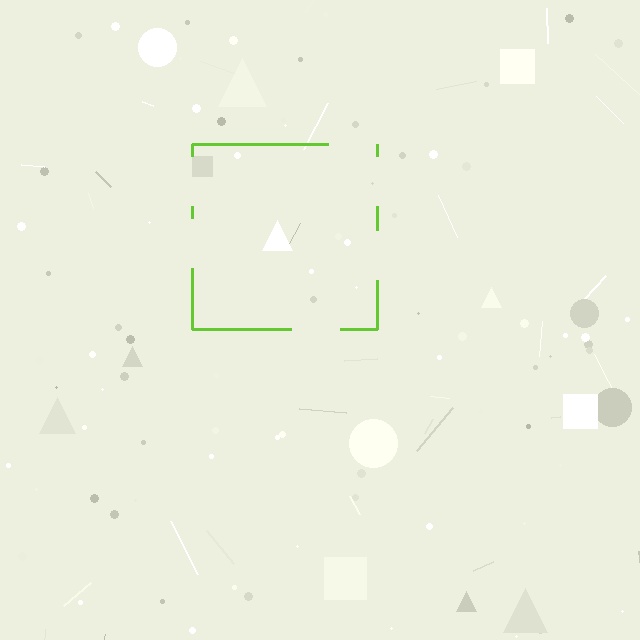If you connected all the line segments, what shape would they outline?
They would outline a square.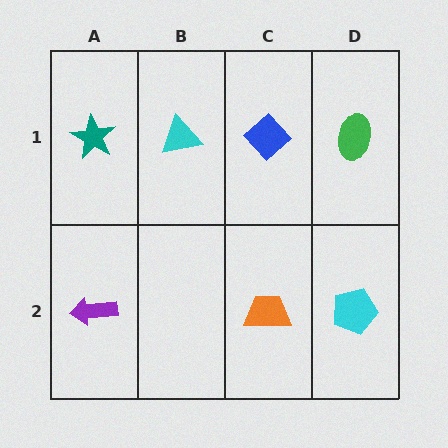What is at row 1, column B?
A cyan triangle.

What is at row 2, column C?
An orange trapezoid.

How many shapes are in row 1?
4 shapes.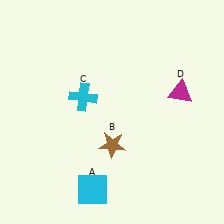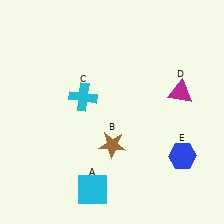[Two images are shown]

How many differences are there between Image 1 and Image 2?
There is 1 difference between the two images.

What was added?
A blue hexagon (E) was added in Image 2.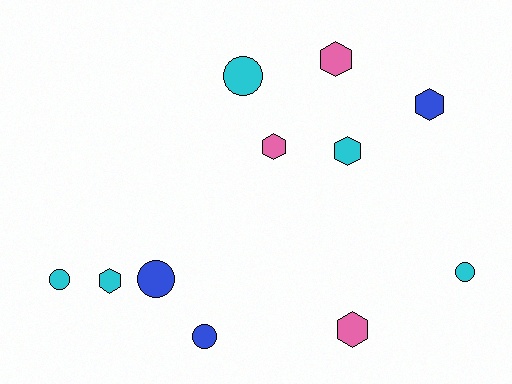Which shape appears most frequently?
Hexagon, with 6 objects.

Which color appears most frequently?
Cyan, with 5 objects.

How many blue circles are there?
There are 2 blue circles.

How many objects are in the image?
There are 11 objects.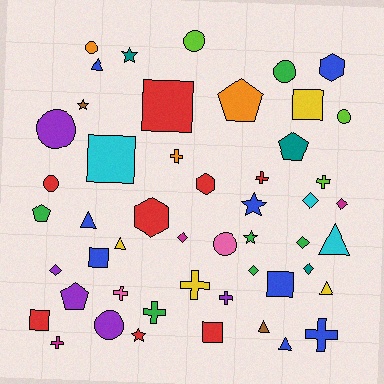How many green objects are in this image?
There are 6 green objects.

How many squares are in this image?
There are 7 squares.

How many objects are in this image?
There are 50 objects.